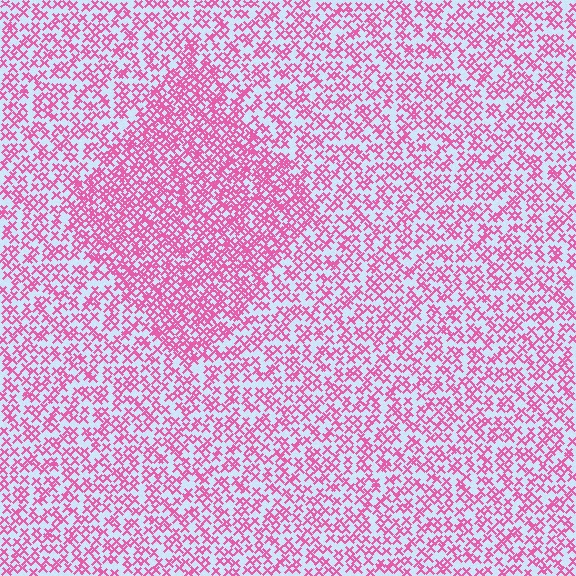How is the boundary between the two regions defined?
The boundary is defined by a change in element density (approximately 1.8x ratio). All elements are the same color, size, and shape.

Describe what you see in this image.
The image contains small pink elements arranged at two different densities. A diamond-shaped region is visible where the elements are more densely packed than the surrounding area.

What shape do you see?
I see a diamond.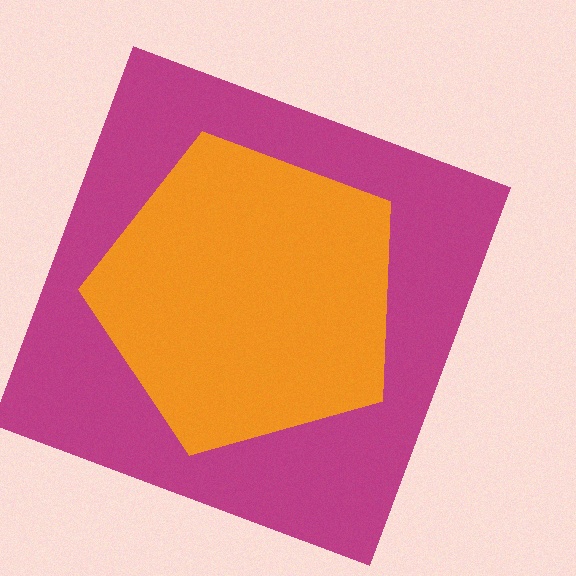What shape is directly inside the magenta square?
The orange pentagon.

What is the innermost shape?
The orange pentagon.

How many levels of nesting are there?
2.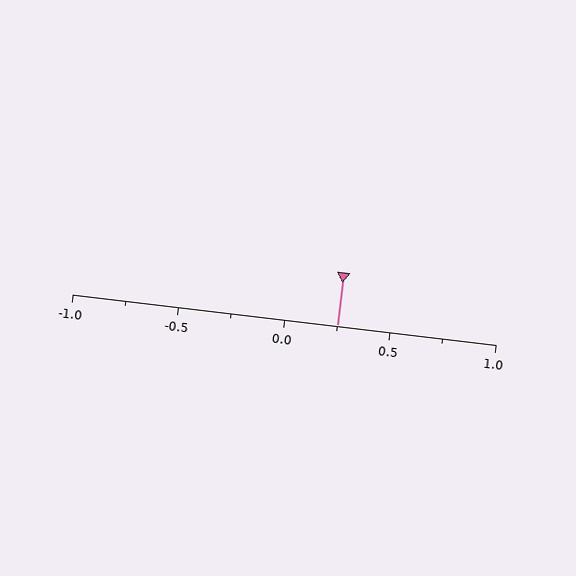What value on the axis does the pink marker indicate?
The marker indicates approximately 0.25.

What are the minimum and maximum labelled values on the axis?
The axis runs from -1.0 to 1.0.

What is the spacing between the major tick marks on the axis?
The major ticks are spaced 0.5 apart.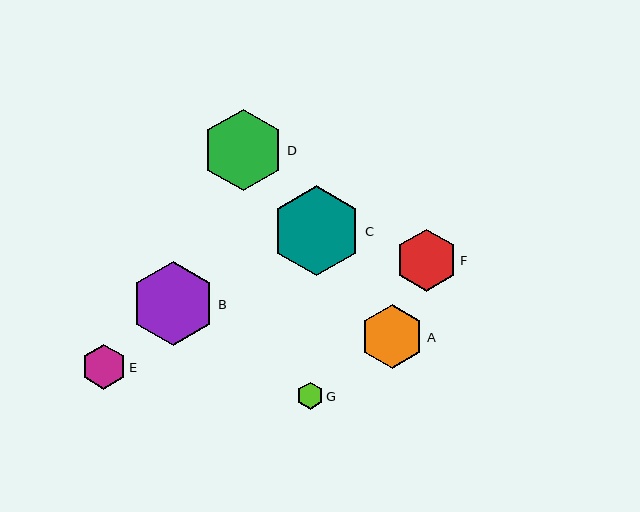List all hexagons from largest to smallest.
From largest to smallest: C, B, D, A, F, E, G.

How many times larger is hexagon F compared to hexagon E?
Hexagon F is approximately 1.4 times the size of hexagon E.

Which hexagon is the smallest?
Hexagon G is the smallest with a size of approximately 27 pixels.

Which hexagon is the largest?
Hexagon C is the largest with a size of approximately 90 pixels.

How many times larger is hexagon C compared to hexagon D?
Hexagon C is approximately 1.1 times the size of hexagon D.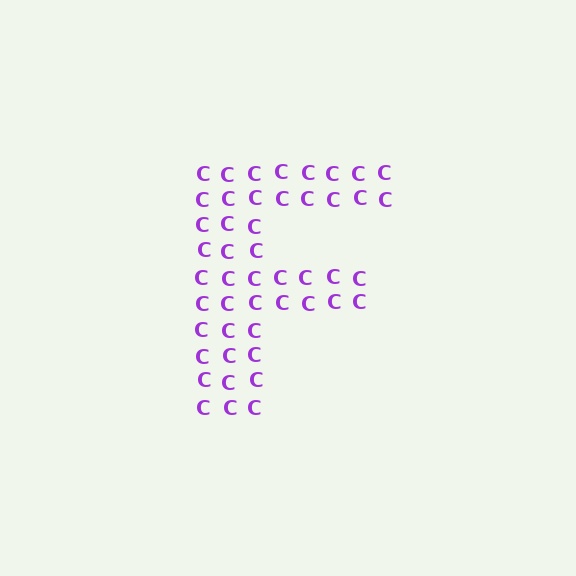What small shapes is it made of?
It is made of small letter C's.